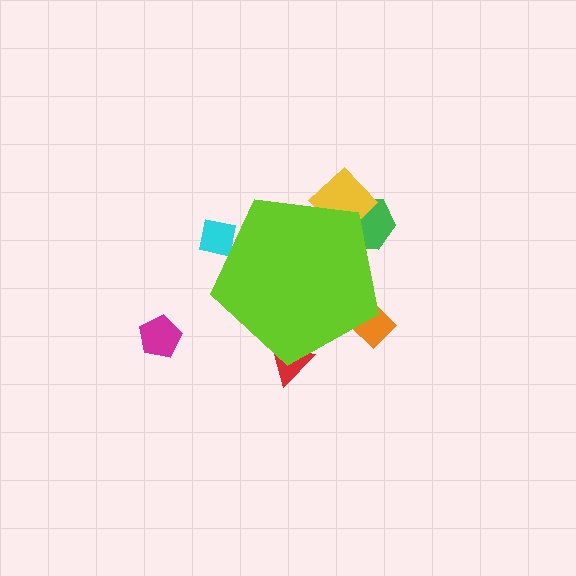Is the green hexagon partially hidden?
Yes, the green hexagon is partially hidden behind the lime pentagon.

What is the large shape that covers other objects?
A lime pentagon.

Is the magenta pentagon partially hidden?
No, the magenta pentagon is fully visible.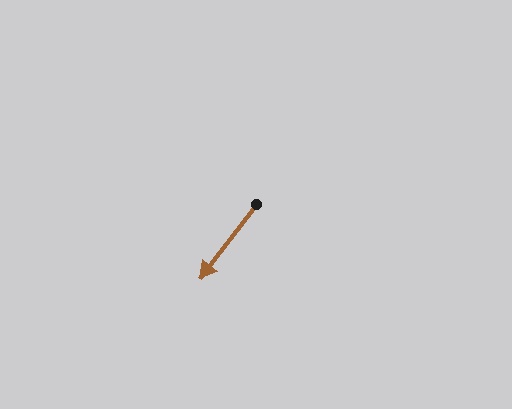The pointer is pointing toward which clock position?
Roughly 7 o'clock.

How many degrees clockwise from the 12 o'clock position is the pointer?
Approximately 217 degrees.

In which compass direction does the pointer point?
Southwest.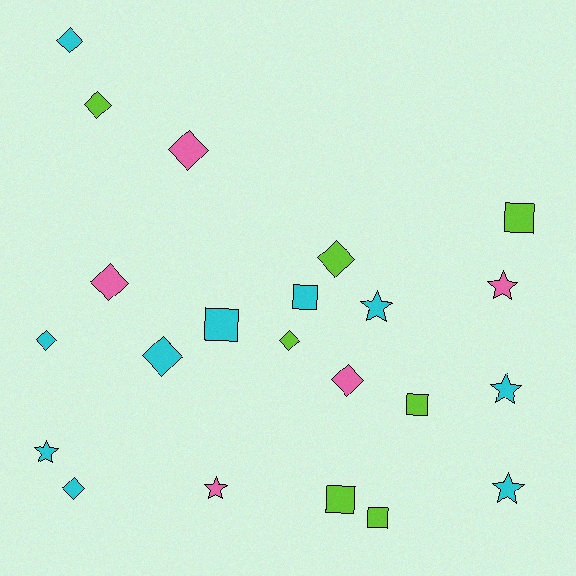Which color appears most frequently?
Cyan, with 10 objects.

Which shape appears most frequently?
Diamond, with 10 objects.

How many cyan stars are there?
There are 4 cyan stars.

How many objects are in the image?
There are 22 objects.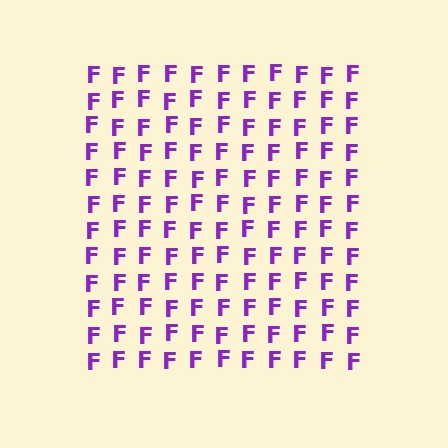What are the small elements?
The small elements are letter F's.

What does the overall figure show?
The overall figure shows a square.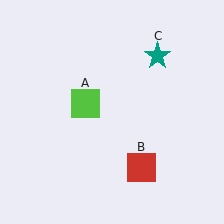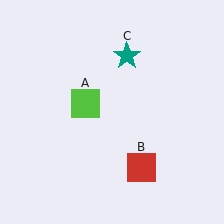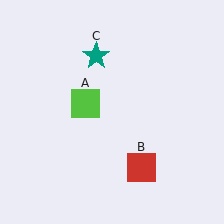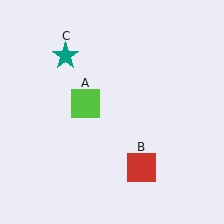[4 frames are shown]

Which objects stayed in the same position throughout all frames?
Lime square (object A) and red square (object B) remained stationary.